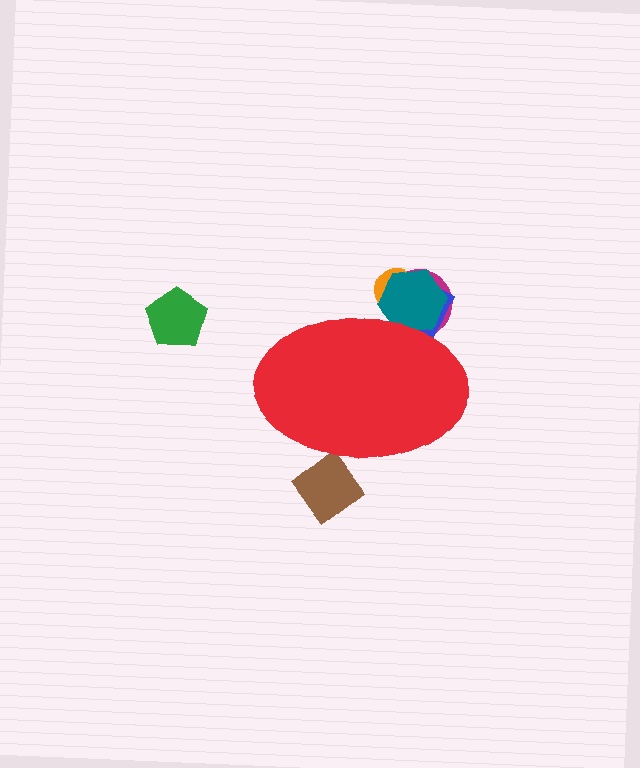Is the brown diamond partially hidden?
Yes, the brown diamond is partially hidden behind the red ellipse.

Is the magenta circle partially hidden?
Yes, the magenta circle is partially hidden behind the red ellipse.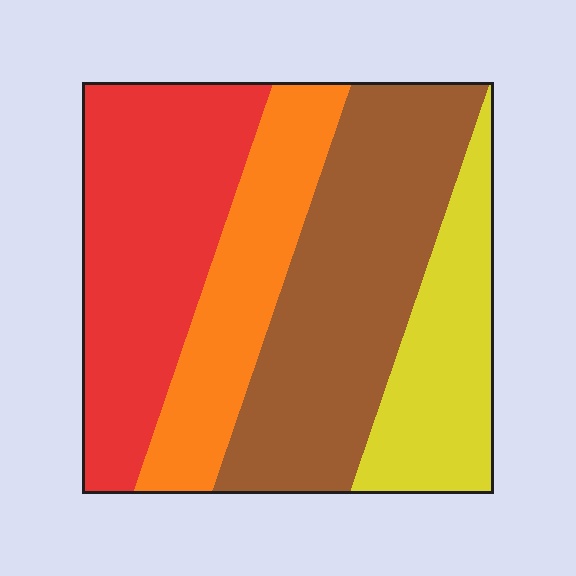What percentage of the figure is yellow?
Yellow takes up about one sixth (1/6) of the figure.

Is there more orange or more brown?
Brown.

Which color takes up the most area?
Brown, at roughly 35%.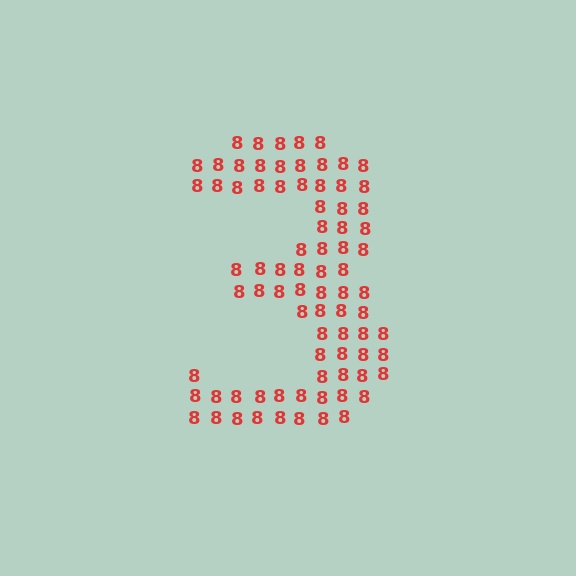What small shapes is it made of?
It is made of small digit 8's.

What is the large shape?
The large shape is the digit 3.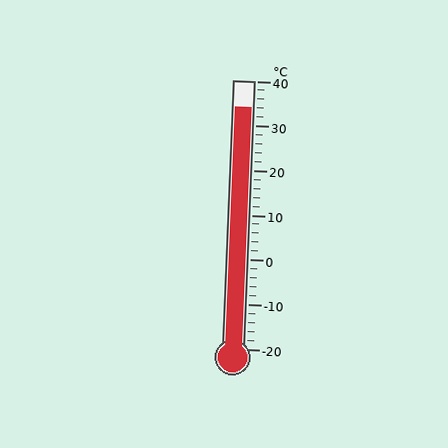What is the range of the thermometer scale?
The thermometer scale ranges from -20°C to 40°C.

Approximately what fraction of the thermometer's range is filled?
The thermometer is filled to approximately 90% of its range.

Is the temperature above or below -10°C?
The temperature is above -10°C.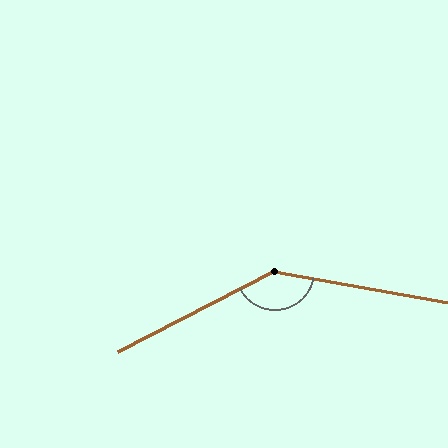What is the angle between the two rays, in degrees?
Approximately 143 degrees.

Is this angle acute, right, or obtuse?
It is obtuse.